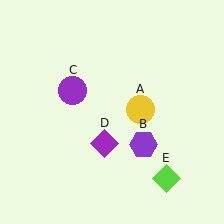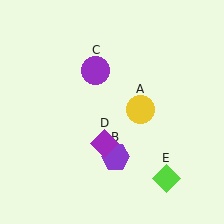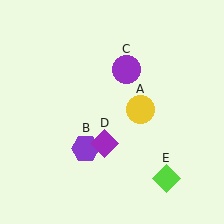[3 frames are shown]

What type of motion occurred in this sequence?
The purple hexagon (object B), purple circle (object C) rotated clockwise around the center of the scene.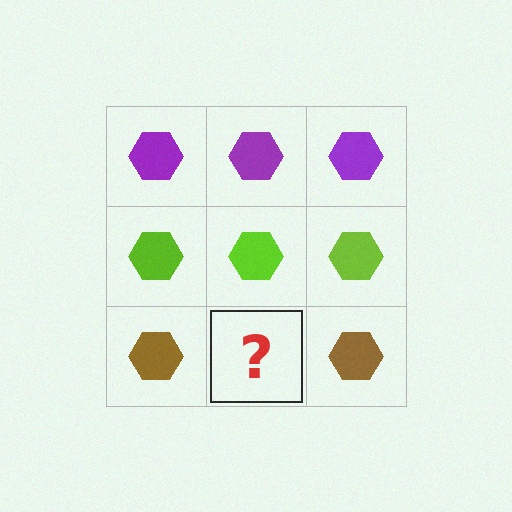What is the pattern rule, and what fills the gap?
The rule is that each row has a consistent color. The gap should be filled with a brown hexagon.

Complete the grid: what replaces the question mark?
The question mark should be replaced with a brown hexagon.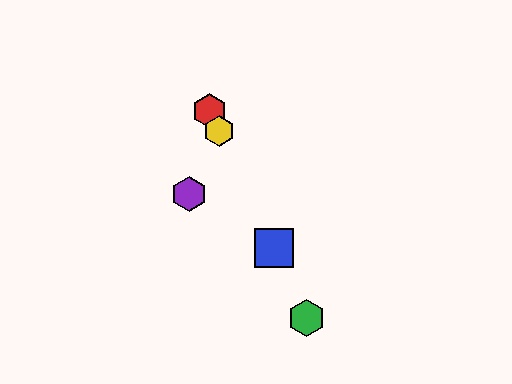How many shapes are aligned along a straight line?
4 shapes (the red hexagon, the blue square, the green hexagon, the yellow hexagon) are aligned along a straight line.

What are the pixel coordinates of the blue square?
The blue square is at (274, 248).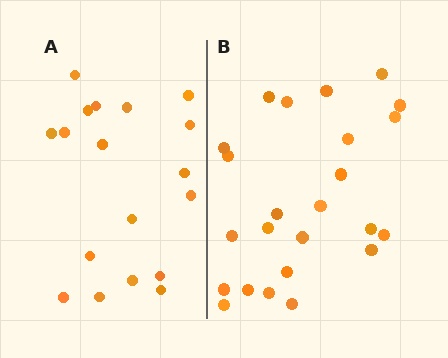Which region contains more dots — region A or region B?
Region B (the right region) has more dots.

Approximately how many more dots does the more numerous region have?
Region B has about 6 more dots than region A.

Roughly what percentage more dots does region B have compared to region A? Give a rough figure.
About 35% more.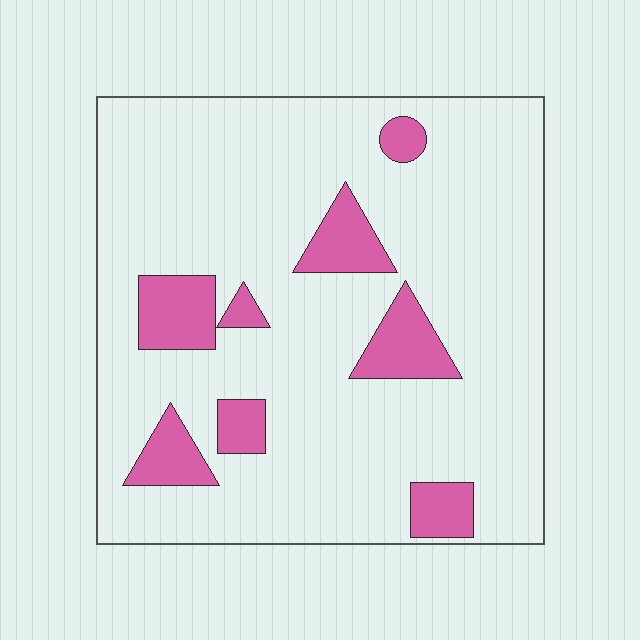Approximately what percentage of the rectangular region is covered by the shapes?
Approximately 15%.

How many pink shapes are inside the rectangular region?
8.